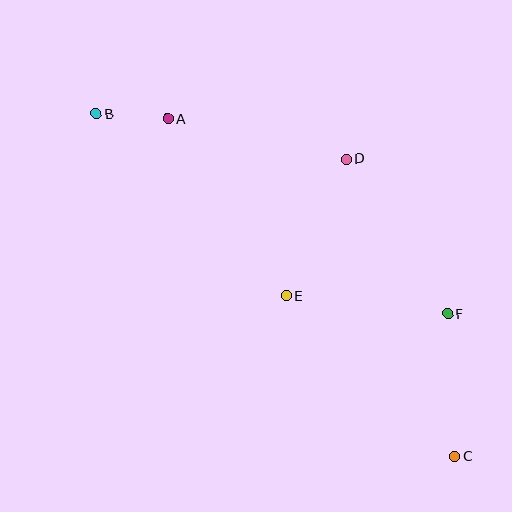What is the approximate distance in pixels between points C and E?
The distance between C and E is approximately 233 pixels.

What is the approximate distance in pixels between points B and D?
The distance between B and D is approximately 254 pixels.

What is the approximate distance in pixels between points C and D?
The distance between C and D is approximately 317 pixels.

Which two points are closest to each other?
Points A and B are closest to each other.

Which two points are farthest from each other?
Points B and C are farthest from each other.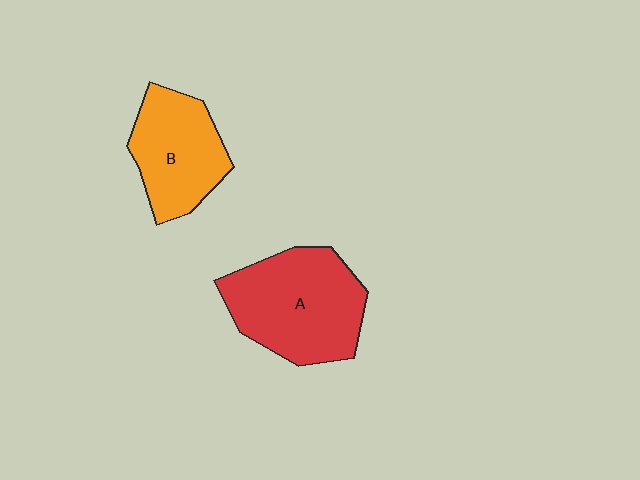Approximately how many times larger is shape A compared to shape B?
Approximately 1.4 times.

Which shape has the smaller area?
Shape B (orange).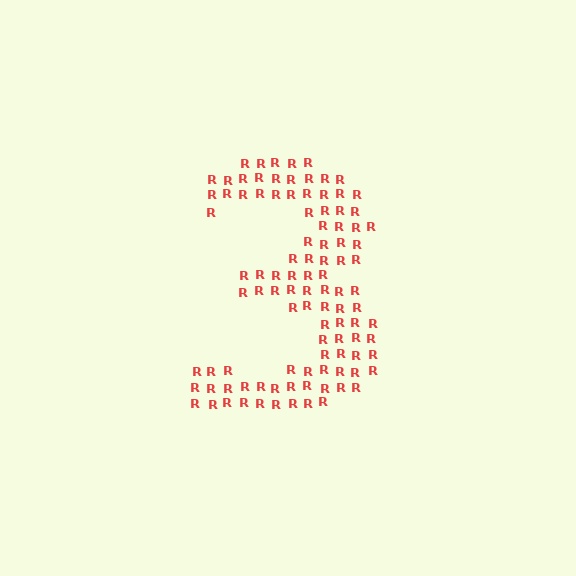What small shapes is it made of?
It is made of small letter R's.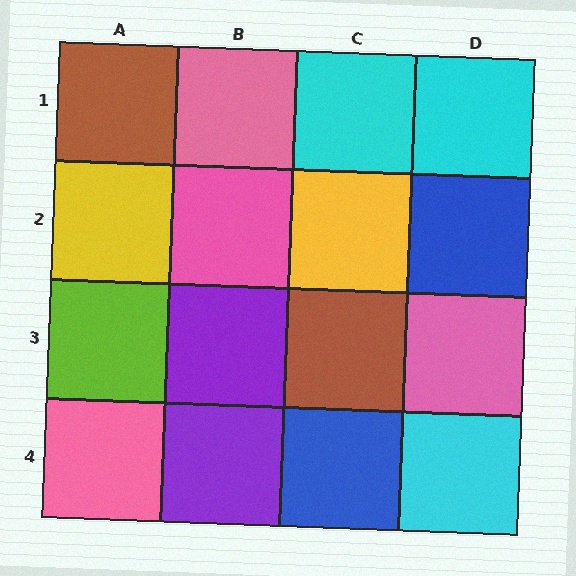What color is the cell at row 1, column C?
Cyan.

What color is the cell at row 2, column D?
Blue.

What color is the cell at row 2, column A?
Yellow.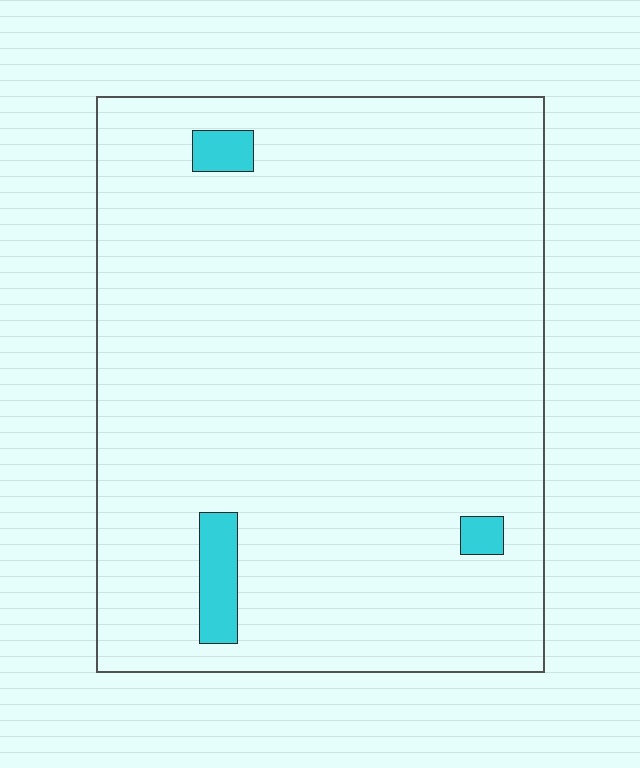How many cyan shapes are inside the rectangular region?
3.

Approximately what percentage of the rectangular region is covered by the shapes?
Approximately 5%.